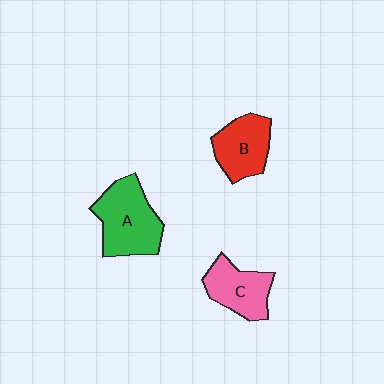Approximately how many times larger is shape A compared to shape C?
Approximately 1.4 times.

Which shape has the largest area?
Shape A (green).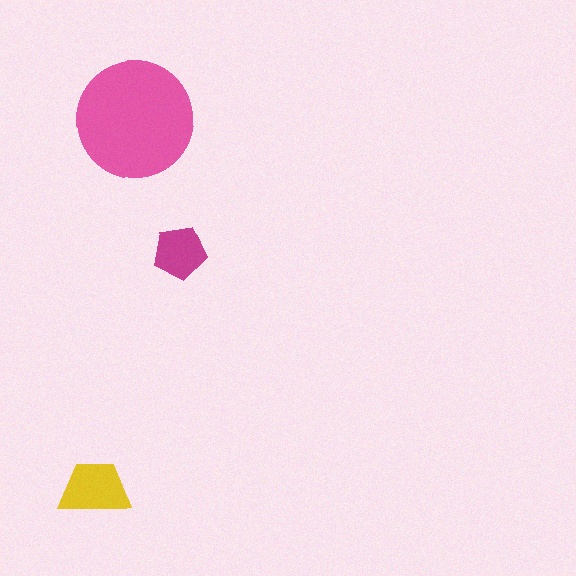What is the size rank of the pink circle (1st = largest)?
1st.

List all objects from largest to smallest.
The pink circle, the yellow trapezoid, the magenta pentagon.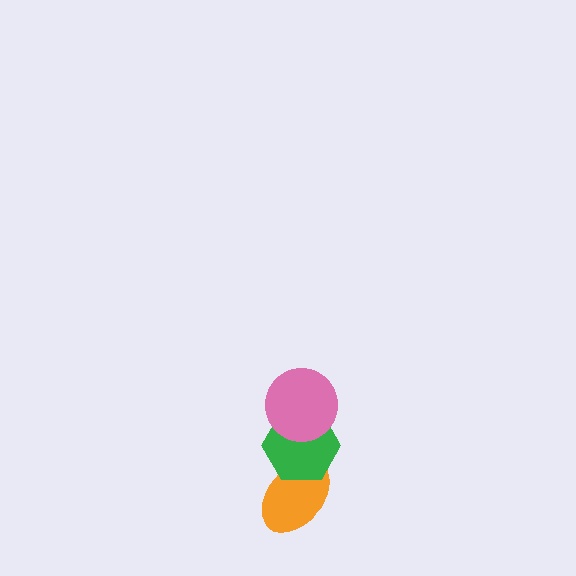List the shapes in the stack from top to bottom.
From top to bottom: the pink circle, the green hexagon, the orange ellipse.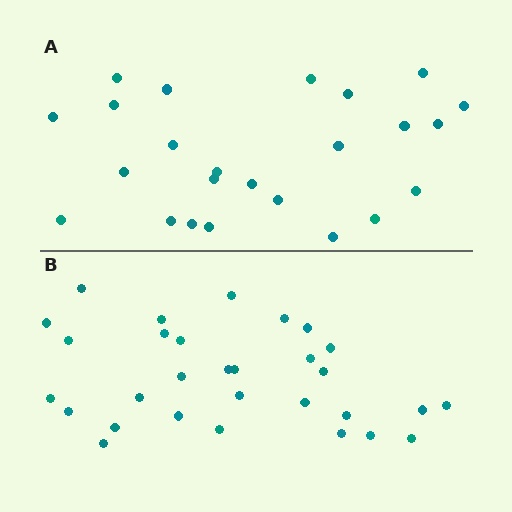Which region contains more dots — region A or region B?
Region B (the bottom region) has more dots.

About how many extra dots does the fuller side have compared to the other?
Region B has about 6 more dots than region A.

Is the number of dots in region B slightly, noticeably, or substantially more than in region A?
Region B has noticeably more, but not dramatically so. The ratio is roughly 1.2 to 1.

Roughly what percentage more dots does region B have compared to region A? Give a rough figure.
About 25% more.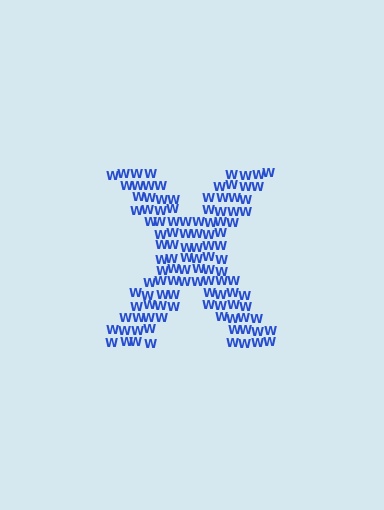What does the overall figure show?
The overall figure shows the letter X.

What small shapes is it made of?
It is made of small letter W's.